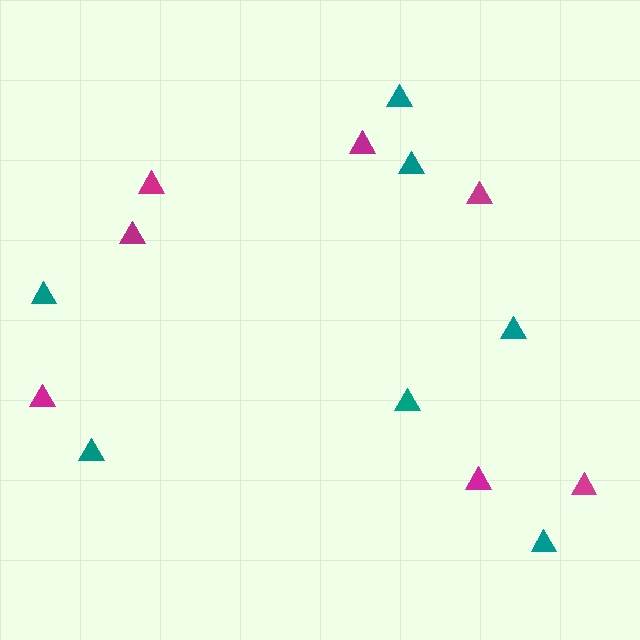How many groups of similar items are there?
There are 2 groups: one group of teal triangles (7) and one group of magenta triangles (7).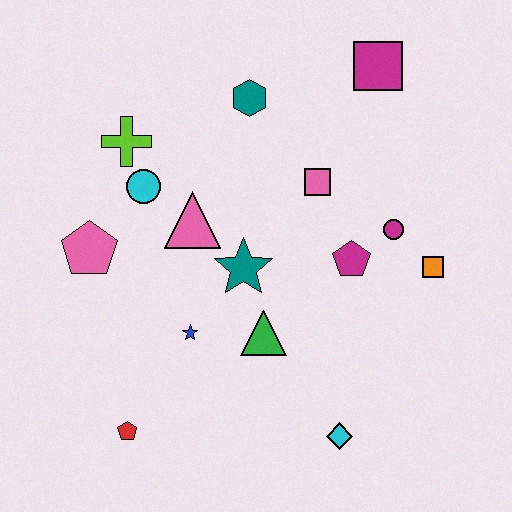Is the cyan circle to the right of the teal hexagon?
No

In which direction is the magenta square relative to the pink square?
The magenta square is above the pink square.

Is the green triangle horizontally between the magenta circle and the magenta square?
No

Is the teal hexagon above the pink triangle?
Yes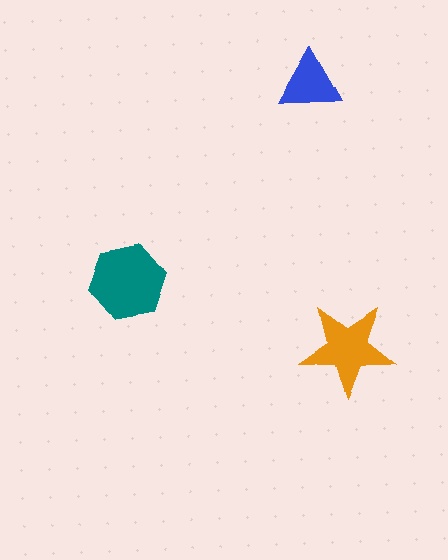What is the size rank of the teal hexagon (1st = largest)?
1st.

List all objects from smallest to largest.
The blue triangle, the orange star, the teal hexagon.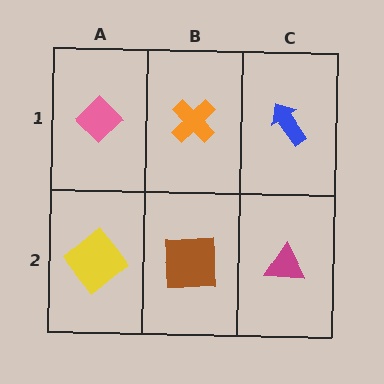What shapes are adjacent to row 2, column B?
An orange cross (row 1, column B), a yellow diamond (row 2, column A), a magenta triangle (row 2, column C).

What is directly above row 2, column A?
A pink diamond.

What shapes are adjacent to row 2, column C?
A blue arrow (row 1, column C), a brown square (row 2, column B).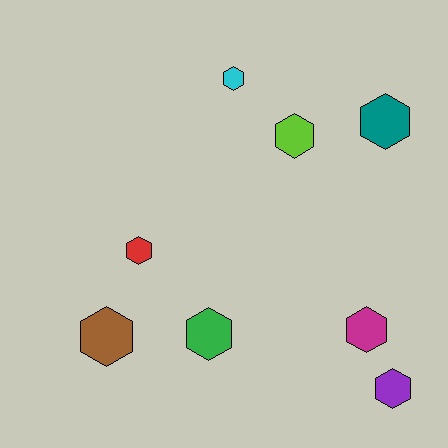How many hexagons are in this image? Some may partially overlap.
There are 8 hexagons.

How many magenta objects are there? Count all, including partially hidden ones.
There is 1 magenta object.